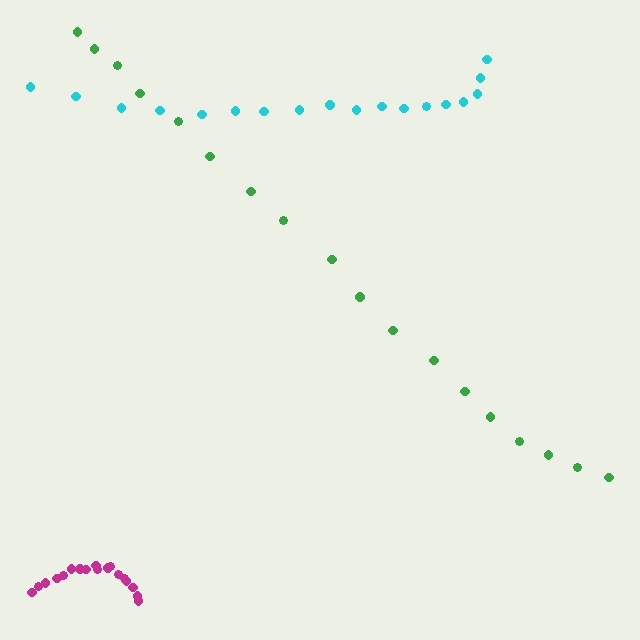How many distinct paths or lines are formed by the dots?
There are 3 distinct paths.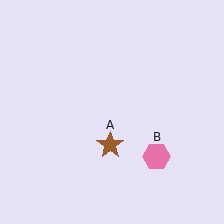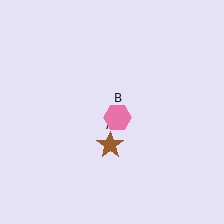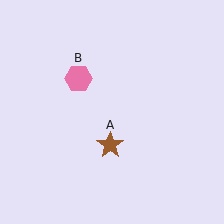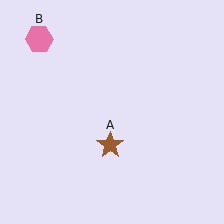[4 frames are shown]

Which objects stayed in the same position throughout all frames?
Brown star (object A) remained stationary.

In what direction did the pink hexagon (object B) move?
The pink hexagon (object B) moved up and to the left.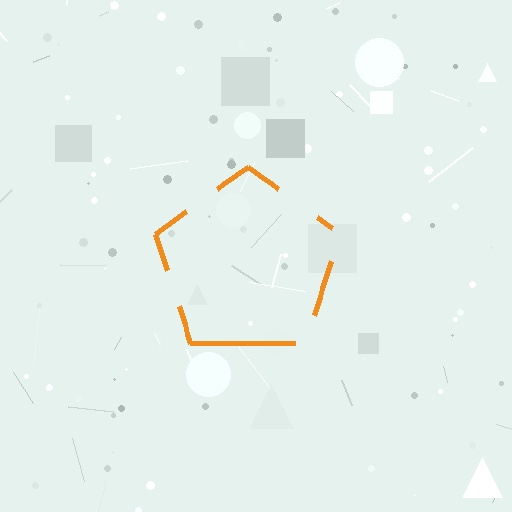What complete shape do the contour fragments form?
The contour fragments form a pentagon.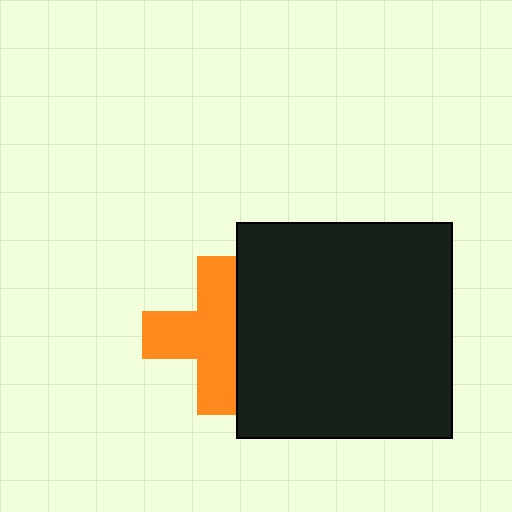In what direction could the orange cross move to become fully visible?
The orange cross could move left. That would shift it out from behind the black square entirely.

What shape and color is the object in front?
The object in front is a black square.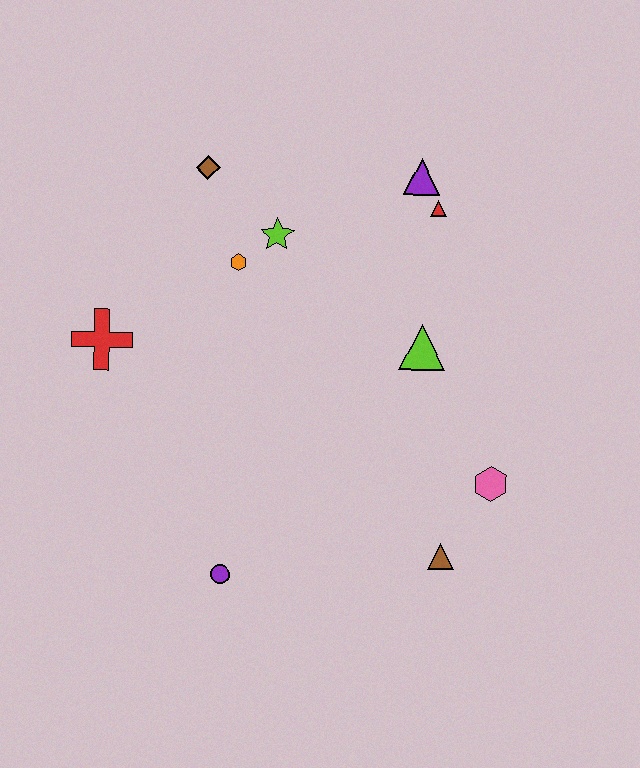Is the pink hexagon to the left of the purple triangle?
No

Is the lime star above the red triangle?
No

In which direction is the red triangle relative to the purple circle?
The red triangle is above the purple circle.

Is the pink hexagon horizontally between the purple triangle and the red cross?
No